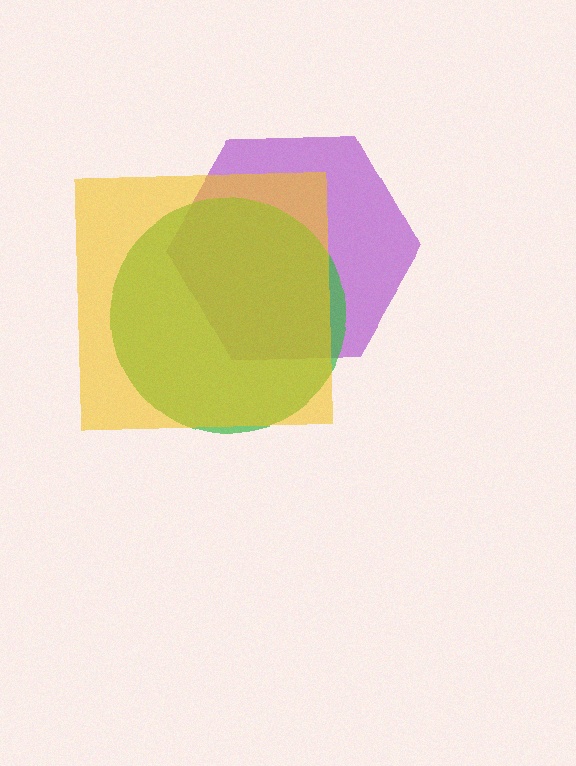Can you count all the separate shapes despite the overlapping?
Yes, there are 3 separate shapes.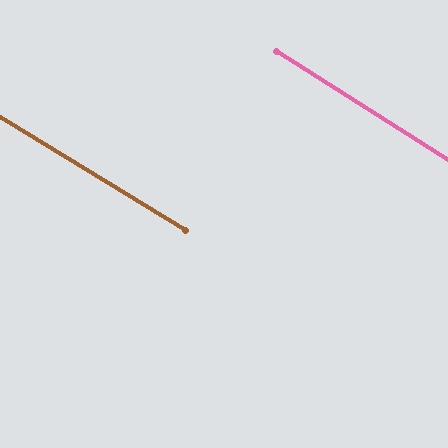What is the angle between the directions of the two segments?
Approximately 1 degree.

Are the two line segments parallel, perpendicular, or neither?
Parallel — their directions differ by only 1.2°.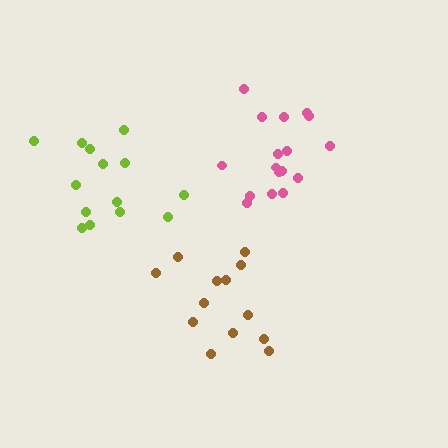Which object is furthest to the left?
The lime cluster is leftmost.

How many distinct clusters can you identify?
There are 3 distinct clusters.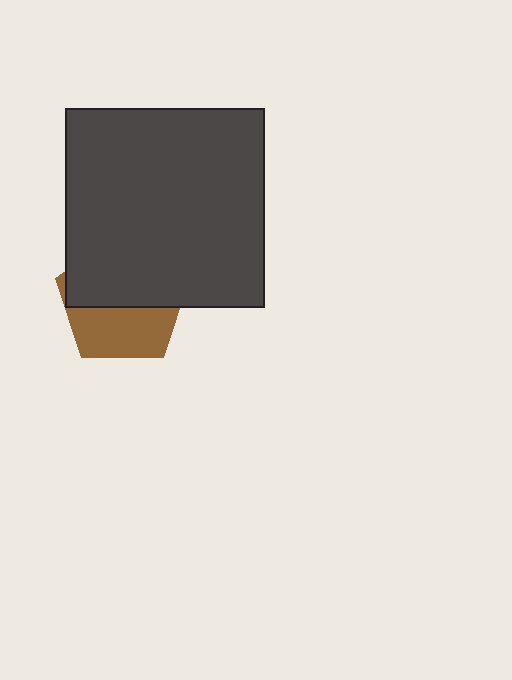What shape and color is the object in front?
The object in front is a dark gray square.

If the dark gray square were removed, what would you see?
You would see the complete brown pentagon.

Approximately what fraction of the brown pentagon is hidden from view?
Roughly 57% of the brown pentagon is hidden behind the dark gray square.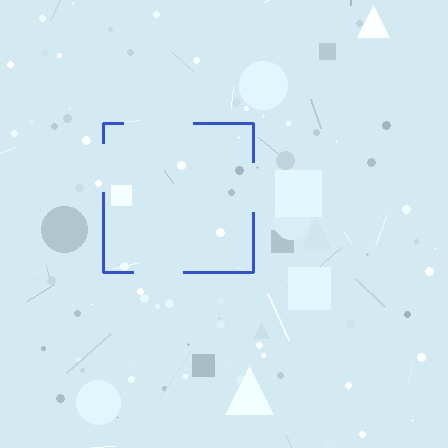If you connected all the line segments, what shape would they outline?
They would outline a square.